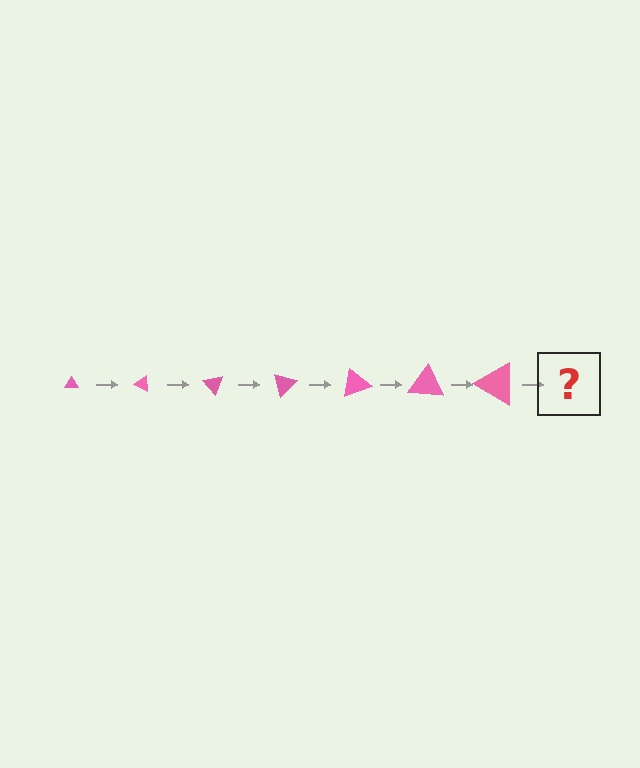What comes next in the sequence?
The next element should be a triangle, larger than the previous one and rotated 175 degrees from the start.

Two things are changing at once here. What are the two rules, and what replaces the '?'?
The two rules are that the triangle grows larger each step and it rotates 25 degrees each step. The '?' should be a triangle, larger than the previous one and rotated 175 degrees from the start.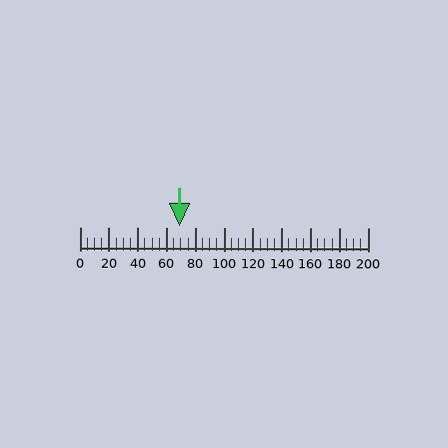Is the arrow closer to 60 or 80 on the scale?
The arrow is closer to 60.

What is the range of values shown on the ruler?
The ruler shows values from 0 to 200.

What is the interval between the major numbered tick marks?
The major tick marks are spaced 20 units apart.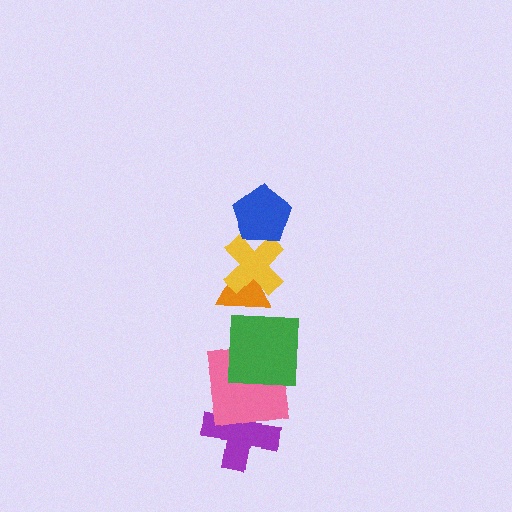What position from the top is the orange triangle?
The orange triangle is 3rd from the top.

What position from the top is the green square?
The green square is 4th from the top.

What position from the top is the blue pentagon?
The blue pentagon is 1st from the top.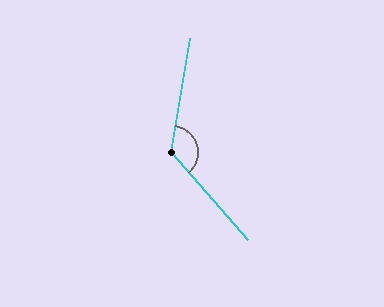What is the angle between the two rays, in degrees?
Approximately 129 degrees.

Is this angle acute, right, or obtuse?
It is obtuse.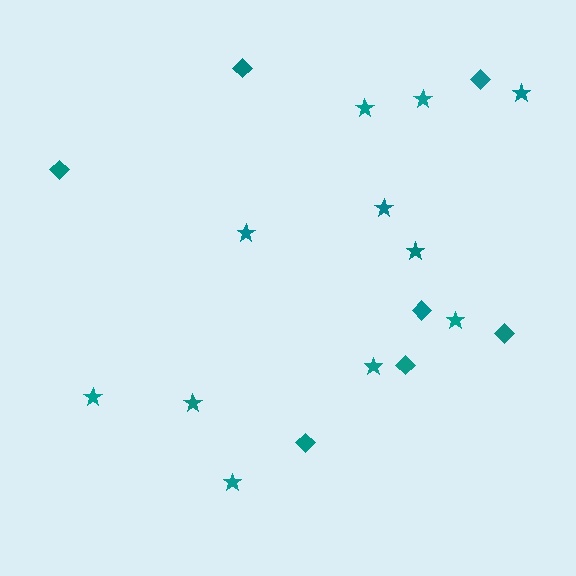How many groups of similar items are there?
There are 2 groups: one group of diamonds (7) and one group of stars (11).